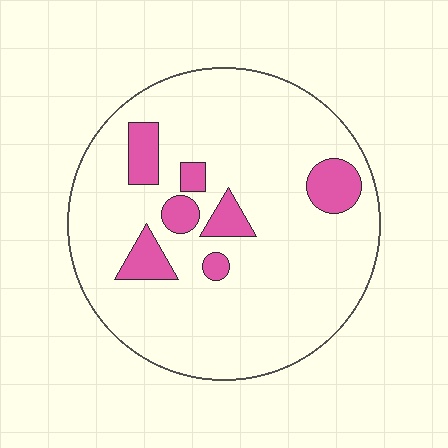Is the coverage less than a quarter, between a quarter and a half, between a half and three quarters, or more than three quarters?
Less than a quarter.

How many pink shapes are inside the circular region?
7.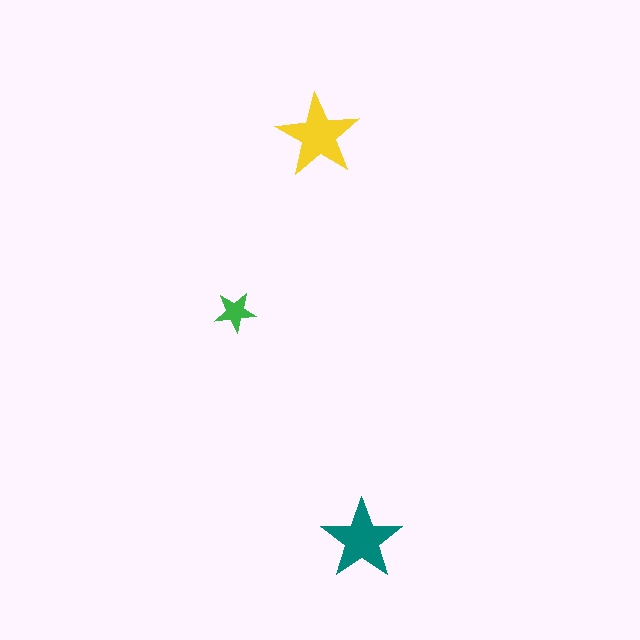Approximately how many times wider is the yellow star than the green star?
About 2 times wider.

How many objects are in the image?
There are 3 objects in the image.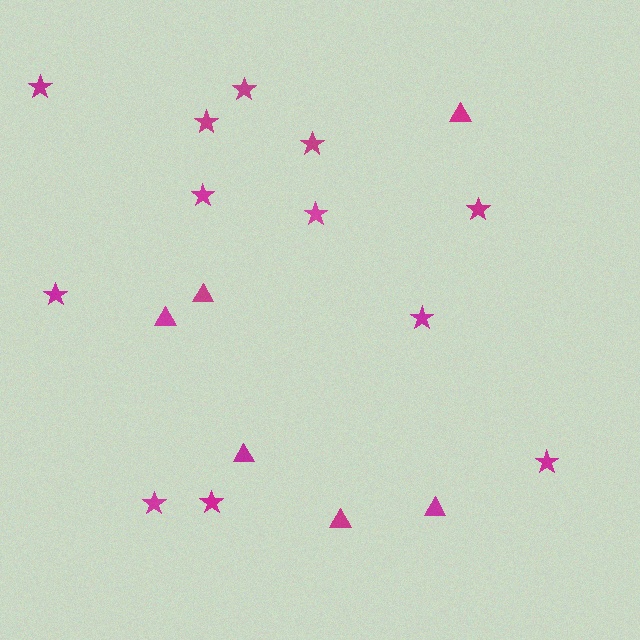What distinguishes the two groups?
There are 2 groups: one group of triangles (6) and one group of stars (12).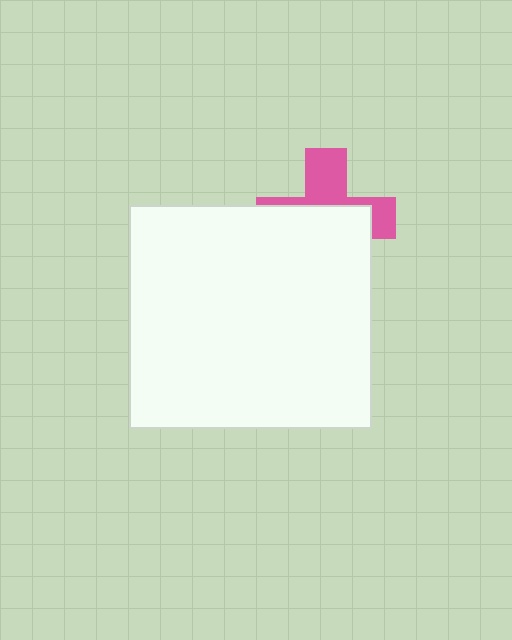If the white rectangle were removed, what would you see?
You would see the complete pink cross.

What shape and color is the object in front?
The object in front is a white rectangle.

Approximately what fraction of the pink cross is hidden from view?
Roughly 60% of the pink cross is hidden behind the white rectangle.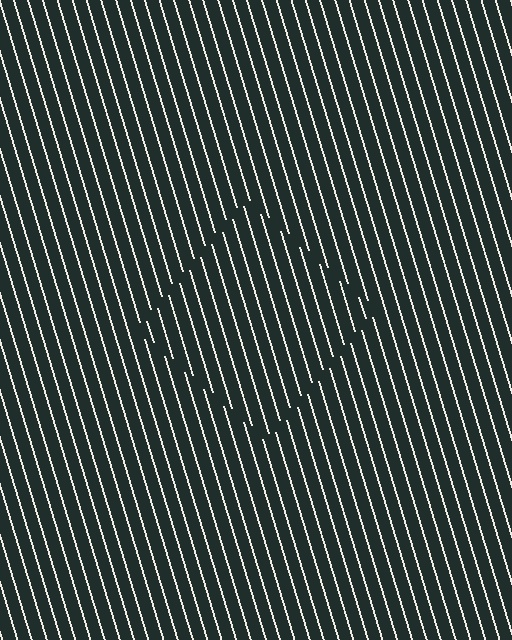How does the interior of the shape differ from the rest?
The interior of the shape contains the same grating, shifted by half a period — the contour is defined by the phase discontinuity where line-ends from the inner and outer gratings abut.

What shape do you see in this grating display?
An illusory square. The interior of the shape contains the same grating, shifted by half a period — the contour is defined by the phase discontinuity where line-ends from the inner and outer gratings abut.